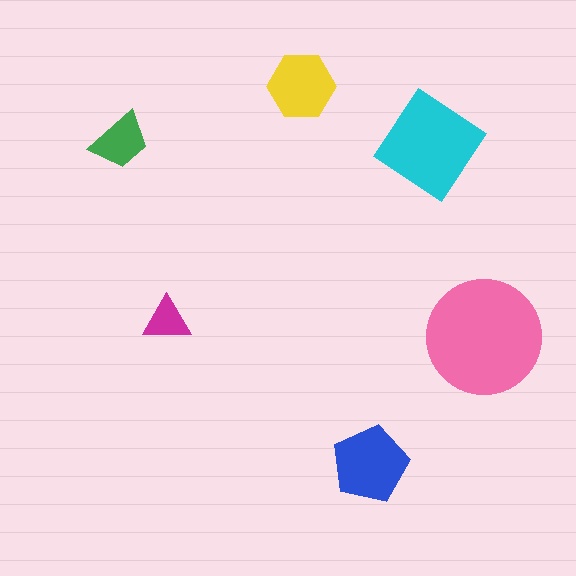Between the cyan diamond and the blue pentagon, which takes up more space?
The cyan diamond.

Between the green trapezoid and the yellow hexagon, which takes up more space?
The yellow hexagon.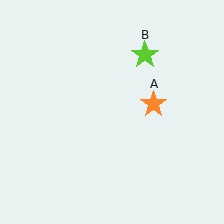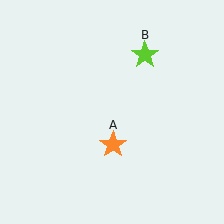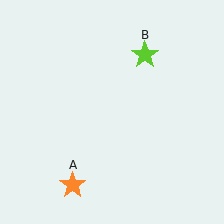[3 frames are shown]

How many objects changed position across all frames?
1 object changed position: orange star (object A).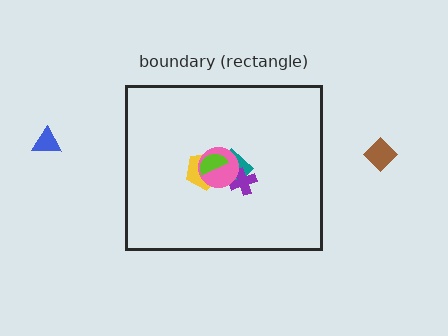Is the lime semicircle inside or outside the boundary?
Inside.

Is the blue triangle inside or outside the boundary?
Outside.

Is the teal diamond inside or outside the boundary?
Inside.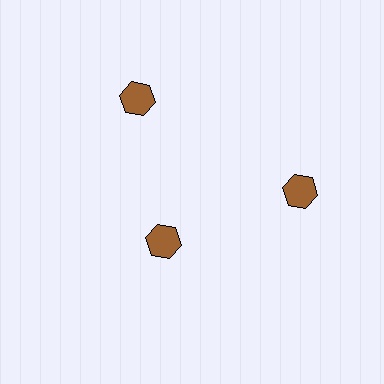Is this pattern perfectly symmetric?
No. The 3 brown hexagons are arranged in a ring, but one element near the 7 o'clock position is pulled inward toward the center, breaking the 3-fold rotational symmetry.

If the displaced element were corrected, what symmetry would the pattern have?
It would have 3-fold rotational symmetry — the pattern would map onto itself every 120 degrees.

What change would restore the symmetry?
The symmetry would be restored by moving it outward, back onto the ring so that all 3 hexagons sit at equal angles and equal distance from the center.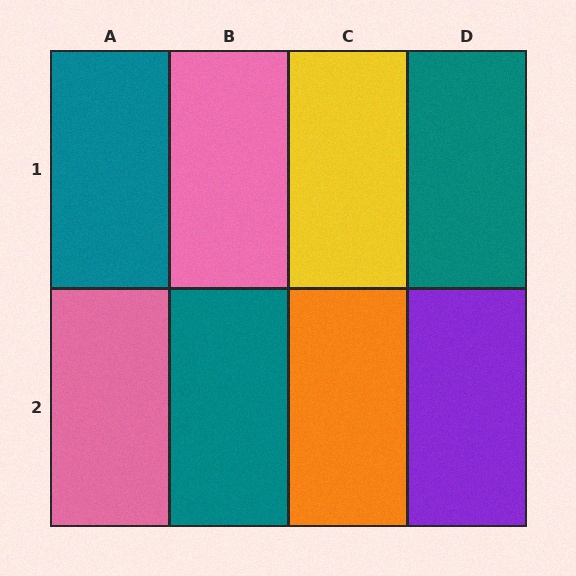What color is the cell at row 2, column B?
Teal.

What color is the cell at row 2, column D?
Purple.